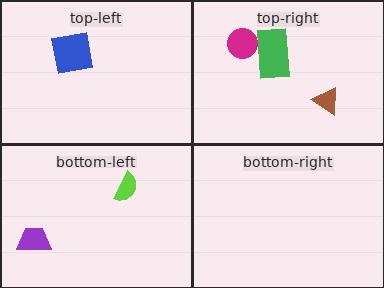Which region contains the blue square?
The top-left region.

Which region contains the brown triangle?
The top-right region.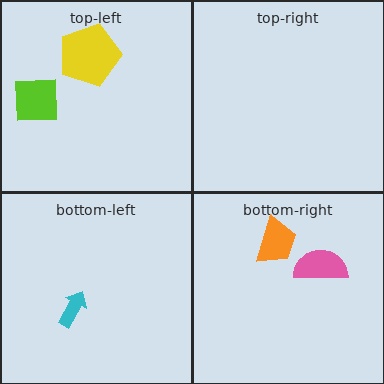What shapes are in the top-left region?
The yellow pentagon, the lime square.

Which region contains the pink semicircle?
The bottom-right region.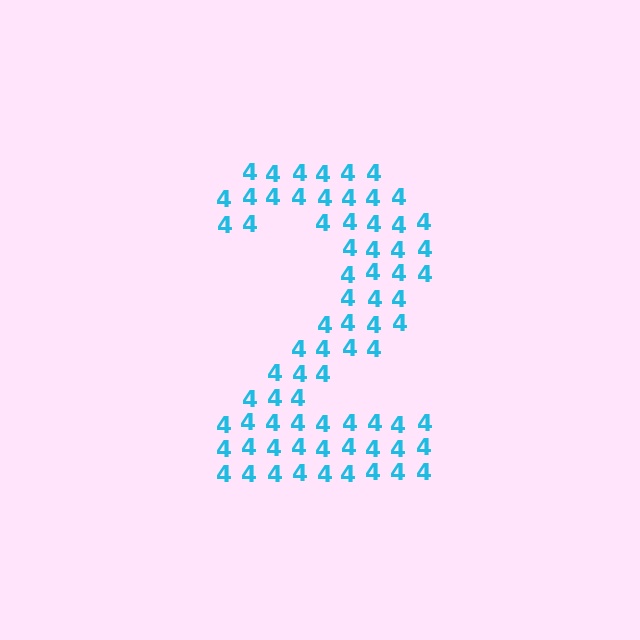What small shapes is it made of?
It is made of small digit 4's.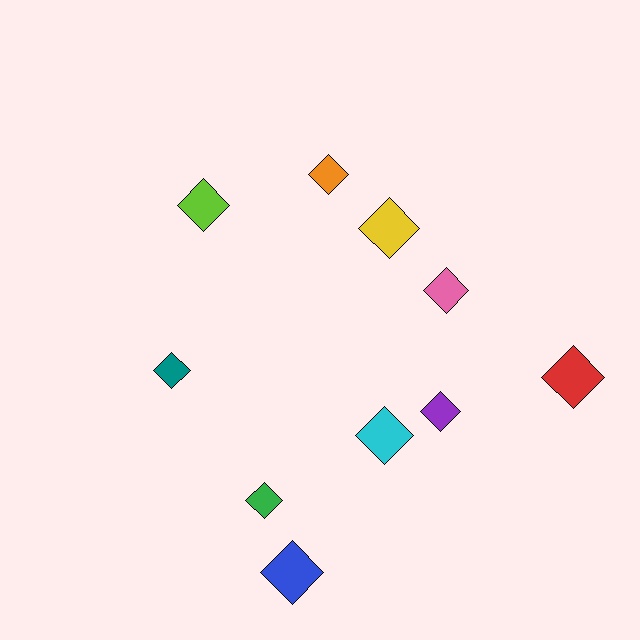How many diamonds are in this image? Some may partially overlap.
There are 10 diamonds.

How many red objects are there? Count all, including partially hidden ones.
There is 1 red object.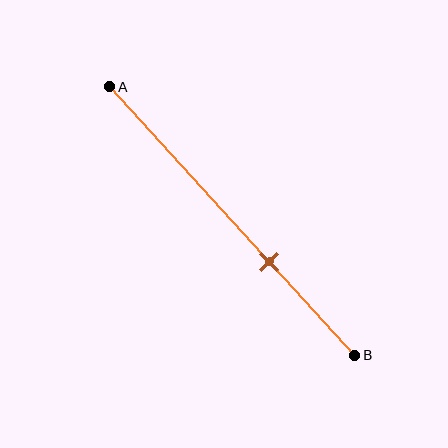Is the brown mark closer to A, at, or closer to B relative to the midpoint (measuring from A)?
The brown mark is closer to point B than the midpoint of segment AB.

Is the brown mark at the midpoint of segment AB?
No, the mark is at about 65% from A, not at the 50% midpoint.